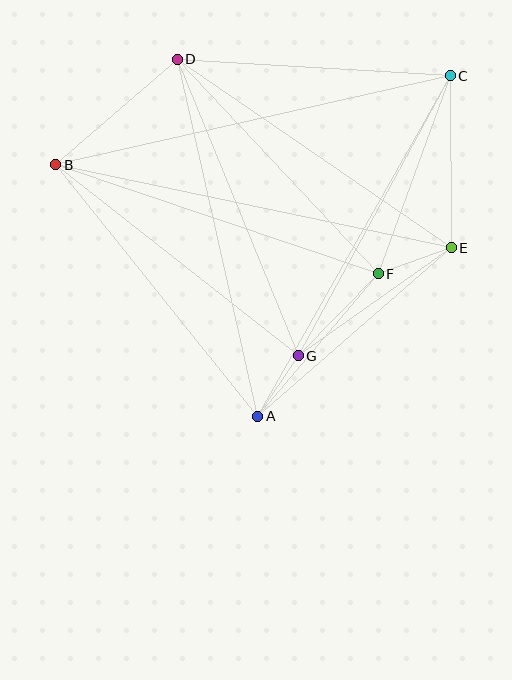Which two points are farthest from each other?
Points B and C are farthest from each other.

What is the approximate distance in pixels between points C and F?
The distance between C and F is approximately 210 pixels.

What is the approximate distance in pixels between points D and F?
The distance between D and F is approximately 294 pixels.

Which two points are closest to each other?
Points A and G are closest to each other.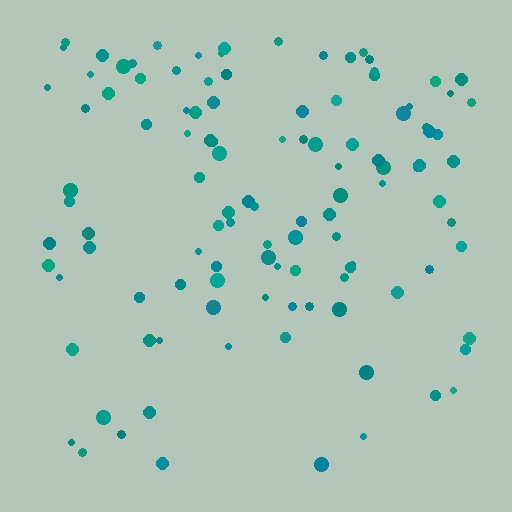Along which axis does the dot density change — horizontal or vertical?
Vertical.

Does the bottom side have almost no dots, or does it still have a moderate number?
Still a moderate number, just noticeably fewer than the top.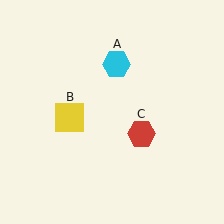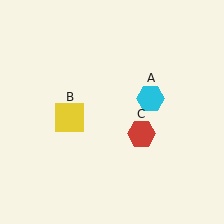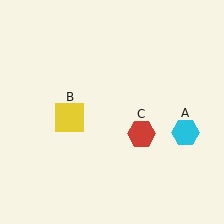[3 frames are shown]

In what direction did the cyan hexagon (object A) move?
The cyan hexagon (object A) moved down and to the right.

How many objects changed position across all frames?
1 object changed position: cyan hexagon (object A).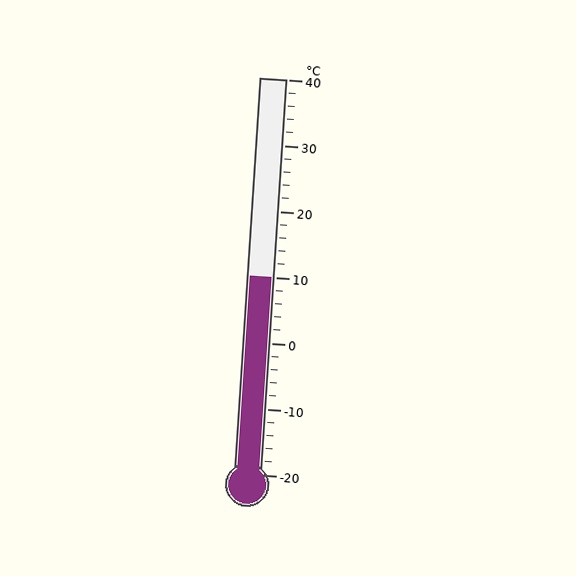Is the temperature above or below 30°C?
The temperature is below 30°C.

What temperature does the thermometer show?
The thermometer shows approximately 10°C.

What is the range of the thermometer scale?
The thermometer scale ranges from -20°C to 40°C.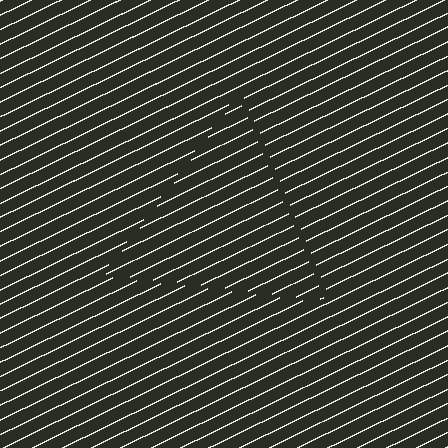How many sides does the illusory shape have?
3 sides — the line-ends trace a triangle.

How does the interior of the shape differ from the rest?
The interior of the shape contains the same grating, shifted by half a period — the contour is defined by the phase discontinuity where line-ends from the inner and outer gratings abut.